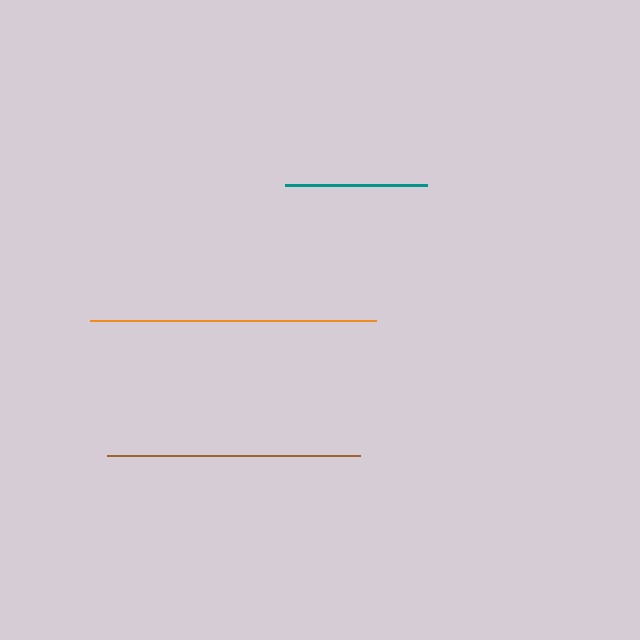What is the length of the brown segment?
The brown segment is approximately 252 pixels long.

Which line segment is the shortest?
The teal line is the shortest at approximately 142 pixels.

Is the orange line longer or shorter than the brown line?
The orange line is longer than the brown line.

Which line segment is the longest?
The orange line is the longest at approximately 286 pixels.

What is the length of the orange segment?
The orange segment is approximately 286 pixels long.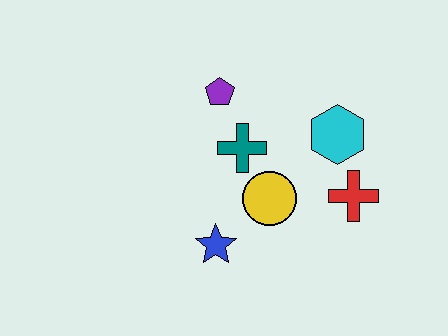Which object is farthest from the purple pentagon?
The red cross is farthest from the purple pentagon.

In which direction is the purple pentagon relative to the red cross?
The purple pentagon is to the left of the red cross.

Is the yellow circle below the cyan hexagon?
Yes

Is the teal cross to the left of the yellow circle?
Yes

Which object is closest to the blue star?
The yellow circle is closest to the blue star.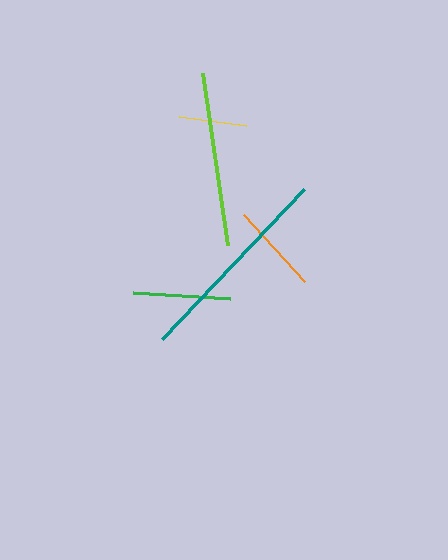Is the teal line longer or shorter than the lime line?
The teal line is longer than the lime line.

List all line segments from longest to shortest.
From longest to shortest: teal, lime, green, orange, yellow.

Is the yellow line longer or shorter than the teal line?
The teal line is longer than the yellow line.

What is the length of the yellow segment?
The yellow segment is approximately 67 pixels long.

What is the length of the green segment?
The green segment is approximately 97 pixels long.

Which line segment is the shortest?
The yellow line is the shortest at approximately 67 pixels.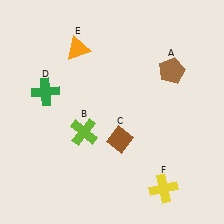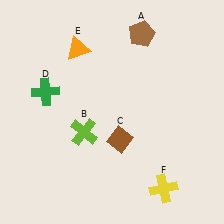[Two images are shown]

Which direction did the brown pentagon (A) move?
The brown pentagon (A) moved up.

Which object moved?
The brown pentagon (A) moved up.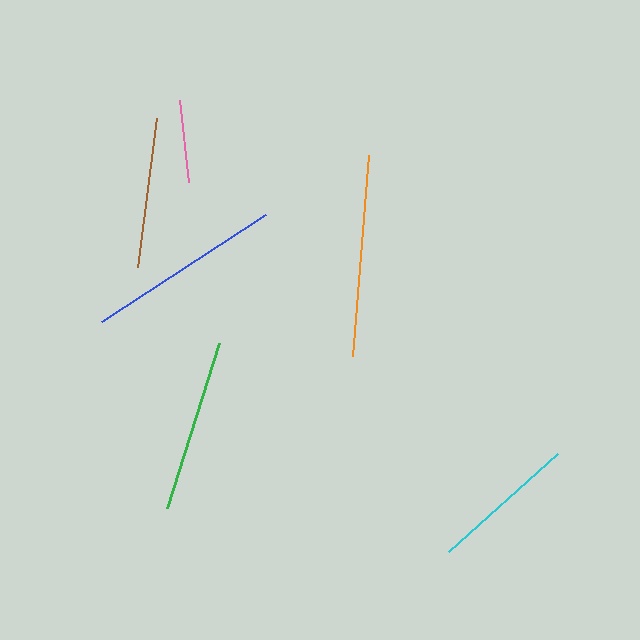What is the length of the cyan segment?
The cyan segment is approximately 146 pixels long.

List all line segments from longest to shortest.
From longest to shortest: orange, blue, green, brown, cyan, pink.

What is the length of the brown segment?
The brown segment is approximately 151 pixels long.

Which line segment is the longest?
The orange line is the longest at approximately 202 pixels.